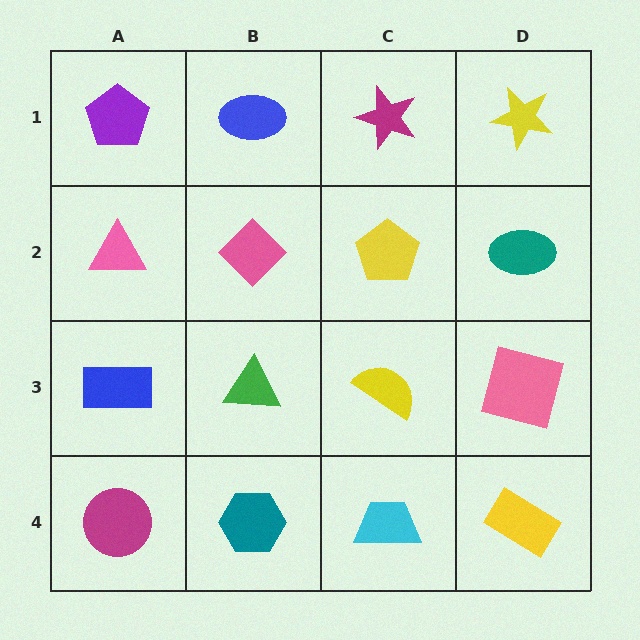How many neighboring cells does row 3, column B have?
4.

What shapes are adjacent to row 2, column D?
A yellow star (row 1, column D), a pink square (row 3, column D), a yellow pentagon (row 2, column C).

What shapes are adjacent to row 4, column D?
A pink square (row 3, column D), a cyan trapezoid (row 4, column C).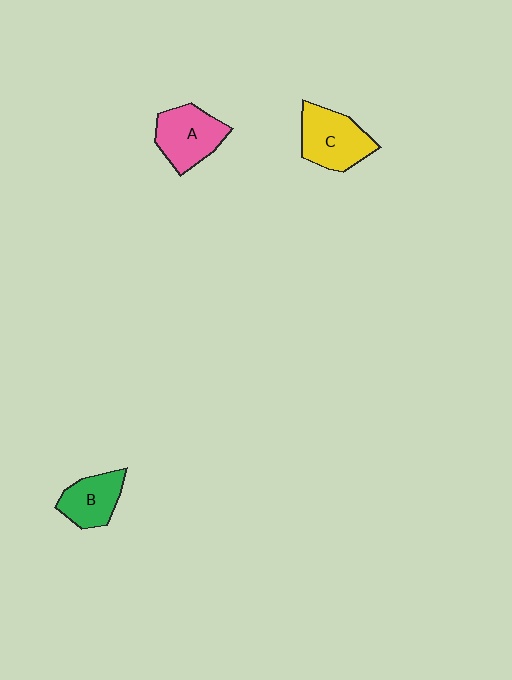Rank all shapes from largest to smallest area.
From largest to smallest: C (yellow), A (pink), B (green).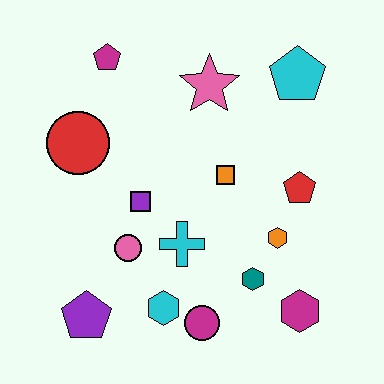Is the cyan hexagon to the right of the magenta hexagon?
No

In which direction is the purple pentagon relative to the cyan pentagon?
The purple pentagon is below the cyan pentagon.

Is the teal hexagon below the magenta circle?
No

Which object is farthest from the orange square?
The purple pentagon is farthest from the orange square.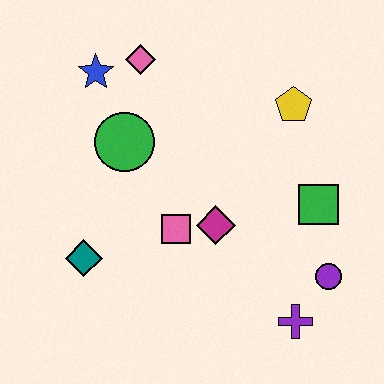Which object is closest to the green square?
The purple circle is closest to the green square.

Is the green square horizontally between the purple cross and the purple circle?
Yes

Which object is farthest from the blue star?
The purple cross is farthest from the blue star.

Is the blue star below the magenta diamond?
No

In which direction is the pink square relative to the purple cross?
The pink square is to the left of the purple cross.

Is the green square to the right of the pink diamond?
Yes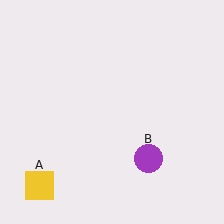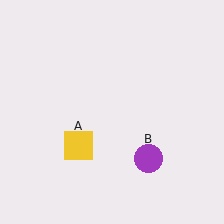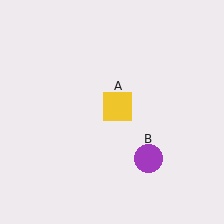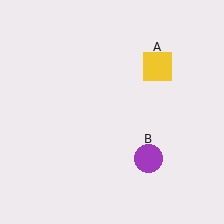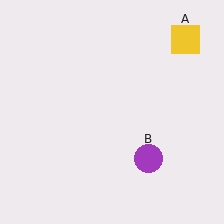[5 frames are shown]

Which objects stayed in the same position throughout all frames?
Purple circle (object B) remained stationary.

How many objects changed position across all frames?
1 object changed position: yellow square (object A).